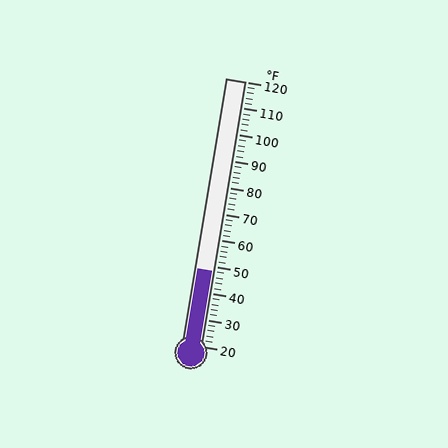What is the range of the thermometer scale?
The thermometer scale ranges from 20°F to 120°F.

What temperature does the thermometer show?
The thermometer shows approximately 48°F.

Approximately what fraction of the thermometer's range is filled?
The thermometer is filled to approximately 30% of its range.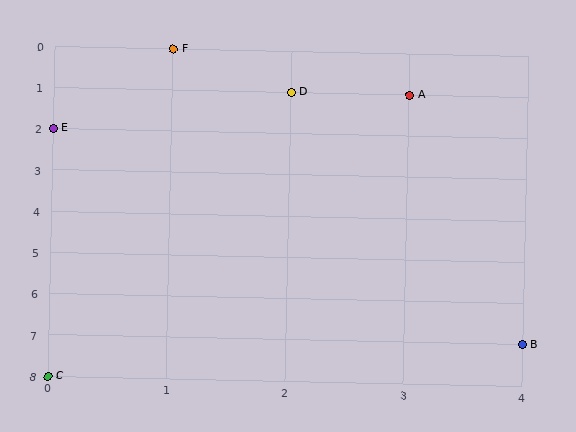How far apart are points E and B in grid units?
Points E and B are 4 columns and 5 rows apart (about 6.4 grid units diagonally).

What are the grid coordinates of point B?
Point B is at grid coordinates (4, 7).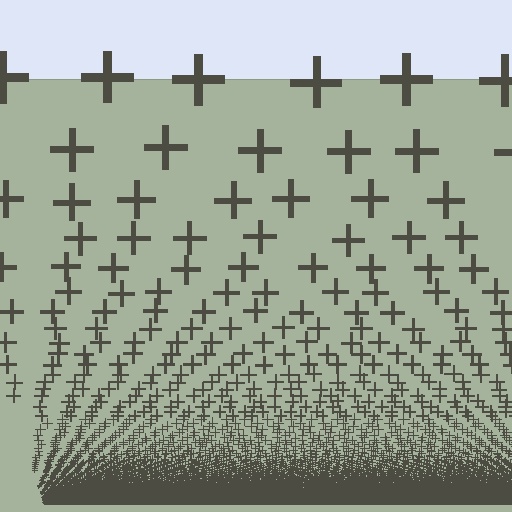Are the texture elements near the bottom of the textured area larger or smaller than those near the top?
Smaller. The gradient is inverted — elements near the bottom are smaller and denser.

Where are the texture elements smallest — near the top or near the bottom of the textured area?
Near the bottom.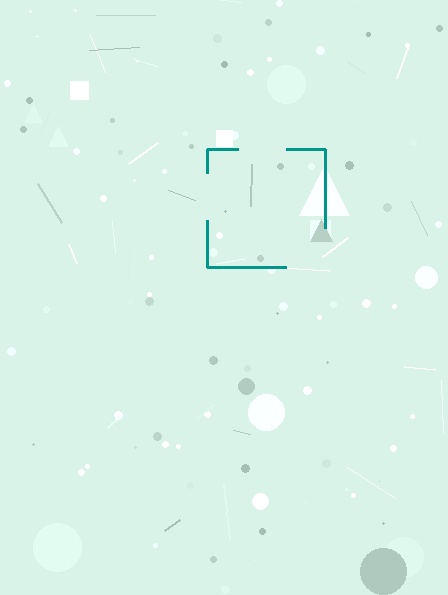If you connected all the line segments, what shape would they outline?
They would outline a square.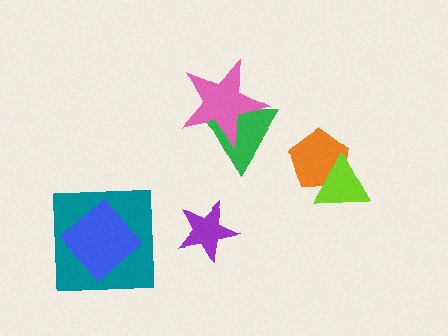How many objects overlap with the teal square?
1 object overlaps with the teal square.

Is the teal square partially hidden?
Yes, it is partially covered by another shape.